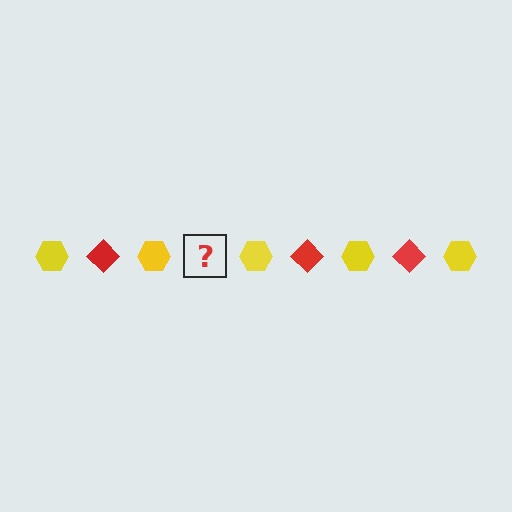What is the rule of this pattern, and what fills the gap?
The rule is that the pattern alternates between yellow hexagon and red diamond. The gap should be filled with a red diamond.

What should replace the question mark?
The question mark should be replaced with a red diamond.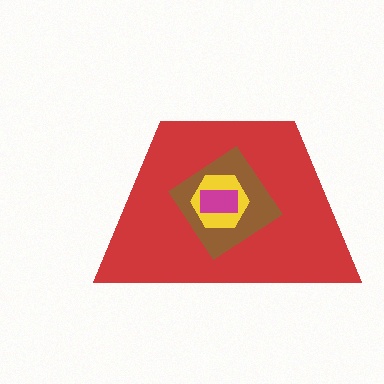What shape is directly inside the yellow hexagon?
The magenta rectangle.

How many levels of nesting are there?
4.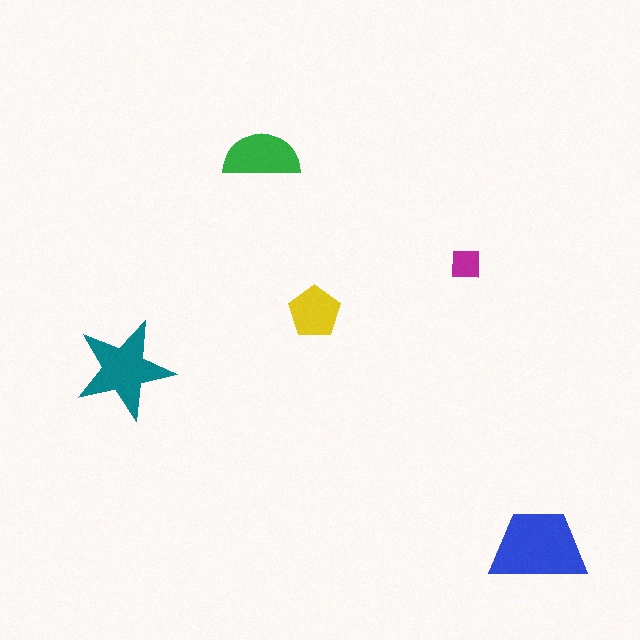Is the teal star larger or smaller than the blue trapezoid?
Smaller.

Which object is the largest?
The blue trapezoid.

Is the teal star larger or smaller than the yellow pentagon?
Larger.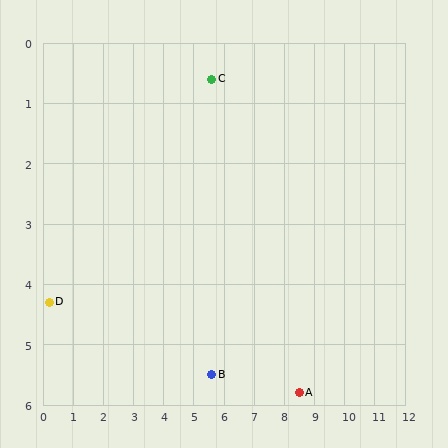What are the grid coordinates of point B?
Point B is at approximately (5.6, 5.5).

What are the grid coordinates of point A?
Point A is at approximately (8.5, 5.8).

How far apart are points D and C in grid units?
Points D and C are about 6.5 grid units apart.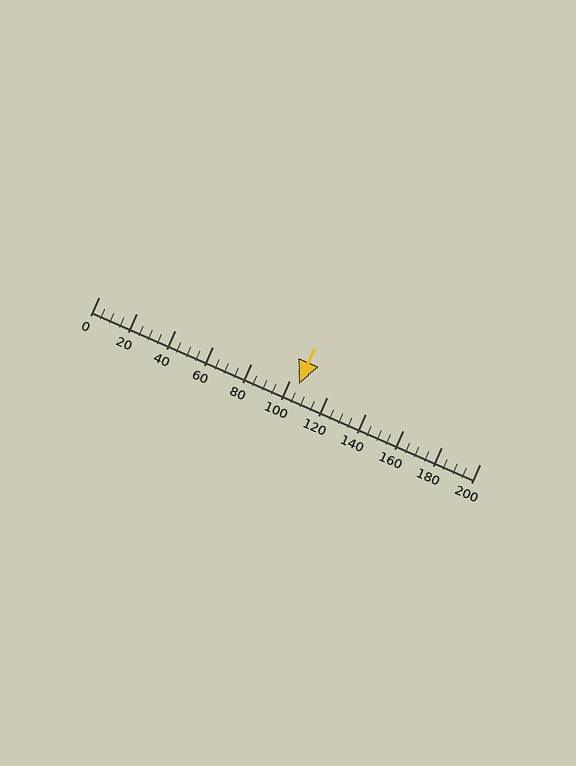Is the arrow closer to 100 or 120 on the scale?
The arrow is closer to 100.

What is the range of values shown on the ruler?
The ruler shows values from 0 to 200.